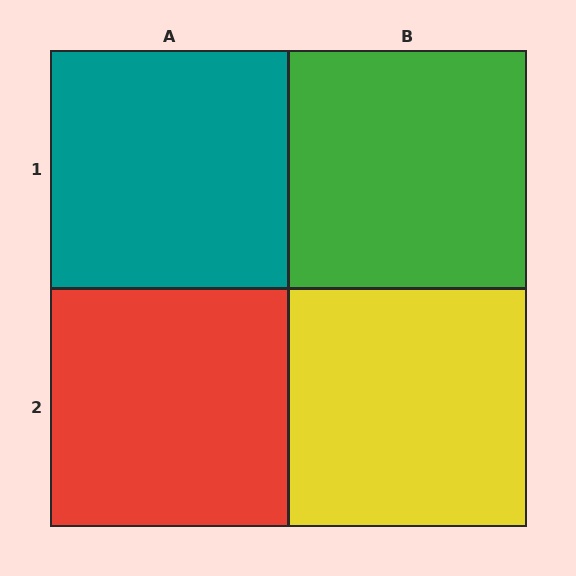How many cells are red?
1 cell is red.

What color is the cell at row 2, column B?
Yellow.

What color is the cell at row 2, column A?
Red.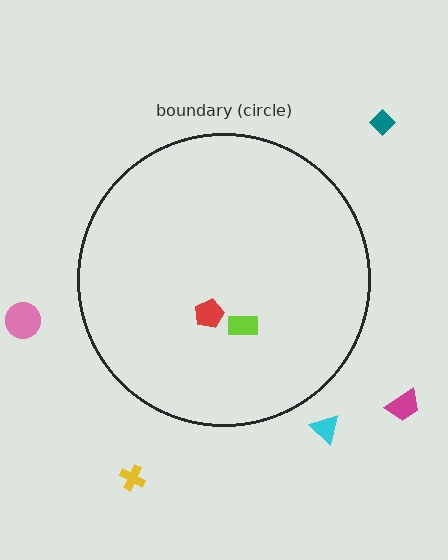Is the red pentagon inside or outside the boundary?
Inside.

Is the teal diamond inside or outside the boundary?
Outside.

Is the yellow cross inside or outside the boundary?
Outside.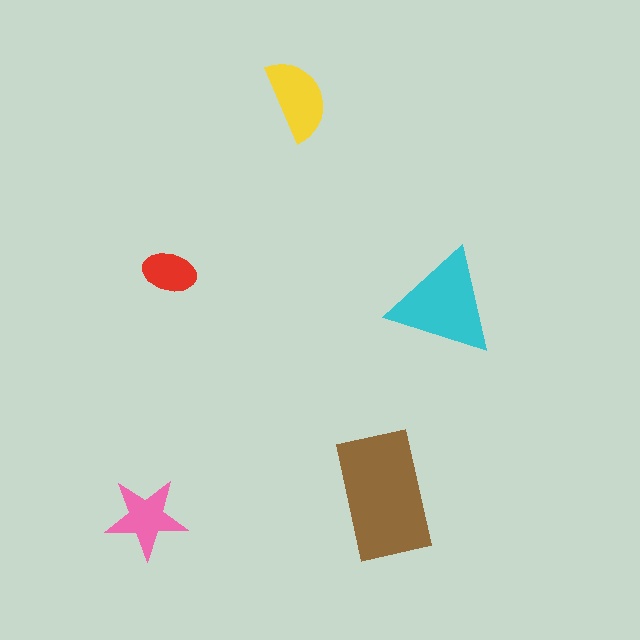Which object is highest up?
The yellow semicircle is topmost.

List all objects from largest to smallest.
The brown rectangle, the cyan triangle, the yellow semicircle, the pink star, the red ellipse.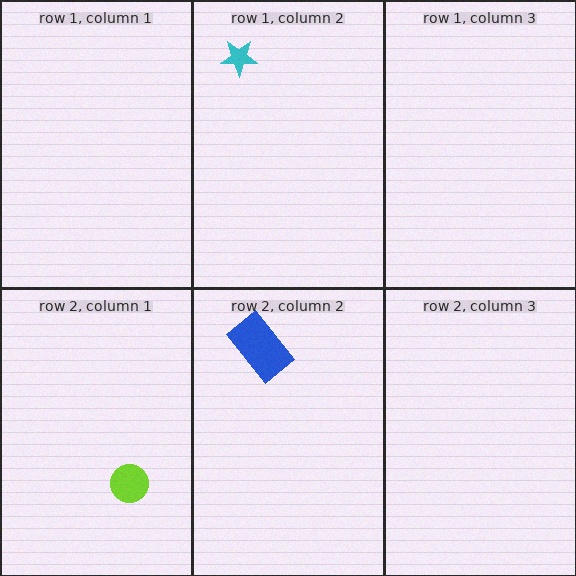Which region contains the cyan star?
The row 1, column 2 region.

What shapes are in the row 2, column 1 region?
The lime circle.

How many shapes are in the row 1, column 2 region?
1.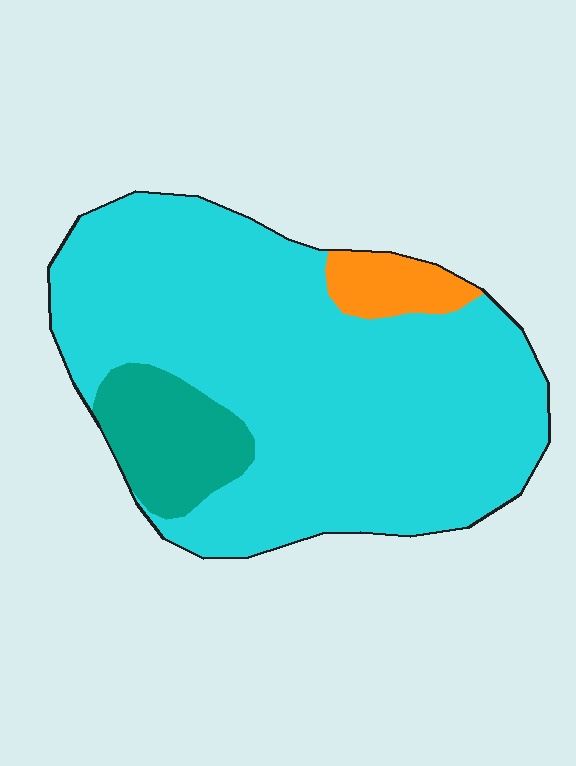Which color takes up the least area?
Orange, at roughly 5%.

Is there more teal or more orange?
Teal.